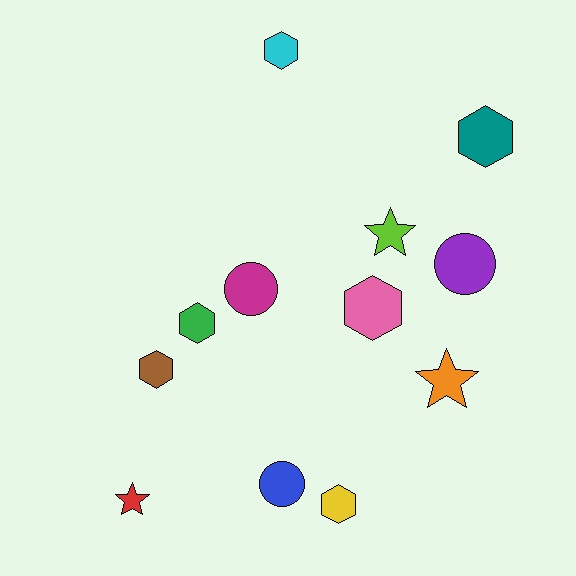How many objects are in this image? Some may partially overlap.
There are 12 objects.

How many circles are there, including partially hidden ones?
There are 3 circles.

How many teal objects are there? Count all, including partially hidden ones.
There is 1 teal object.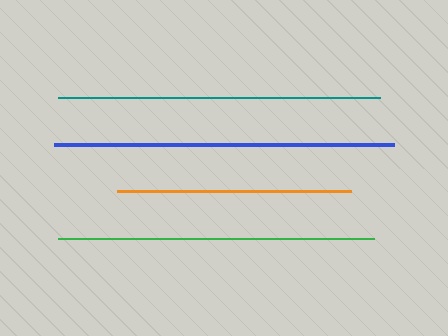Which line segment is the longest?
The blue line is the longest at approximately 340 pixels.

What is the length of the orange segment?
The orange segment is approximately 234 pixels long.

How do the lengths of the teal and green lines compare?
The teal and green lines are approximately the same length.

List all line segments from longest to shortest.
From longest to shortest: blue, teal, green, orange.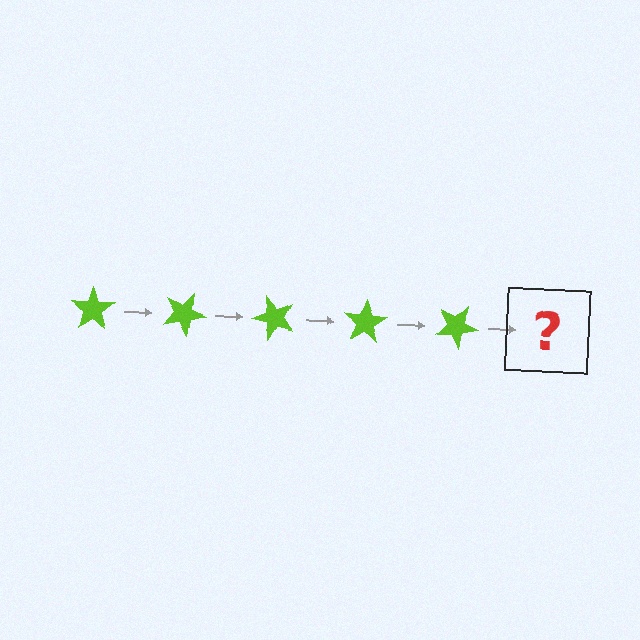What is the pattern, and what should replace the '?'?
The pattern is that the star rotates 25 degrees each step. The '?' should be a lime star rotated 125 degrees.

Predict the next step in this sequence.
The next step is a lime star rotated 125 degrees.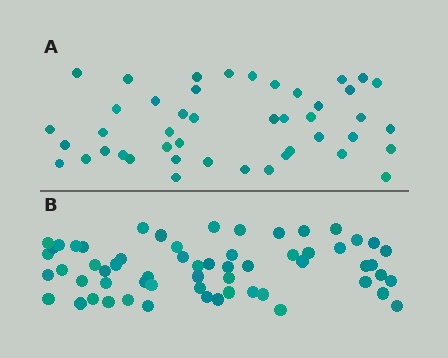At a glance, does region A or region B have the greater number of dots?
Region B (the bottom region) has more dots.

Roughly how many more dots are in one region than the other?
Region B has approximately 15 more dots than region A.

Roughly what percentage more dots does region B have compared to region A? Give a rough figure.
About 35% more.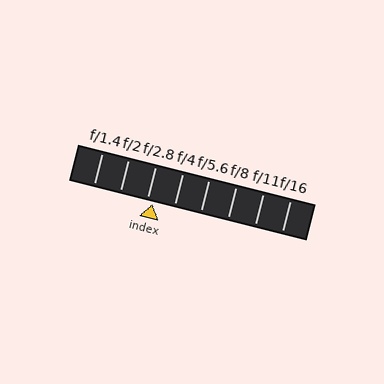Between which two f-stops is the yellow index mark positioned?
The index mark is between f/2.8 and f/4.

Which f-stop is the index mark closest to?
The index mark is closest to f/2.8.